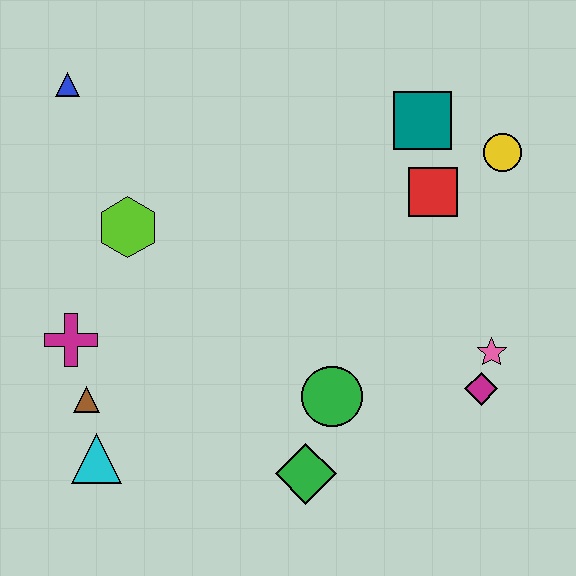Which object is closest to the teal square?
The red square is closest to the teal square.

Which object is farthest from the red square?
The cyan triangle is farthest from the red square.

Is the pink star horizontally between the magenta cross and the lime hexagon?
No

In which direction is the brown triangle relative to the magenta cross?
The brown triangle is below the magenta cross.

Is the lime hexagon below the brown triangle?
No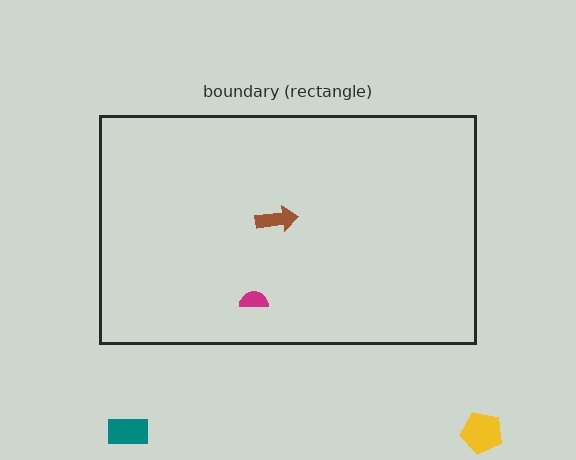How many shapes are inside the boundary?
2 inside, 2 outside.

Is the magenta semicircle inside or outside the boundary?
Inside.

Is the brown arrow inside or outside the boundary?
Inside.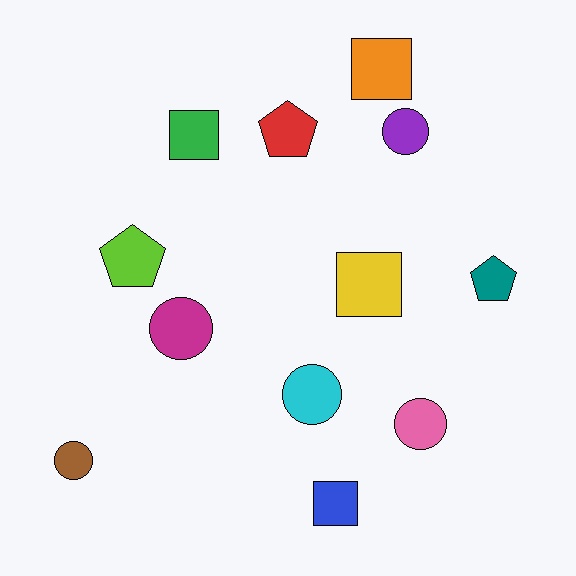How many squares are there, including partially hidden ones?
There are 4 squares.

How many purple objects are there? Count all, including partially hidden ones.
There is 1 purple object.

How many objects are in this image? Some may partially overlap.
There are 12 objects.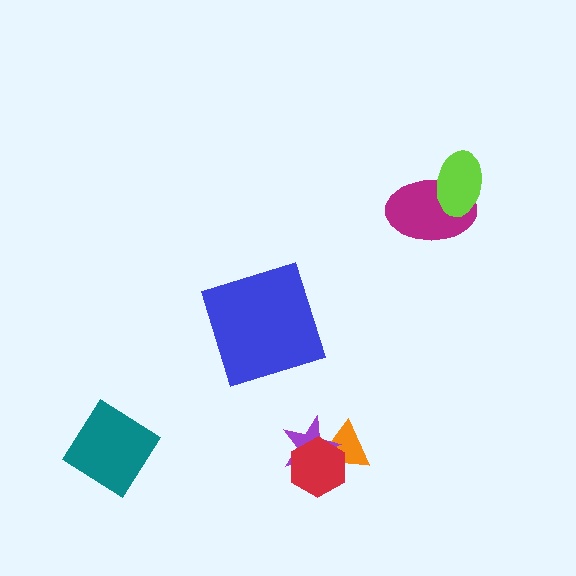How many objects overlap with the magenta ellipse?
1 object overlaps with the magenta ellipse.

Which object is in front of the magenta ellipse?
The lime ellipse is in front of the magenta ellipse.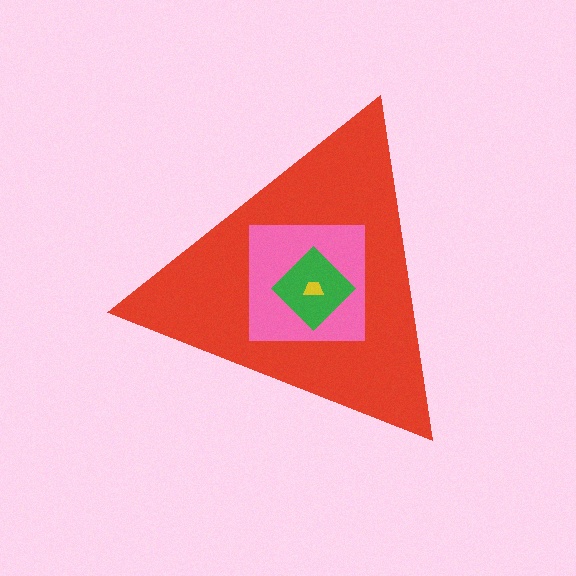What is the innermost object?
The yellow trapezoid.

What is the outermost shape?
The red triangle.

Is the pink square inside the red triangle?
Yes.